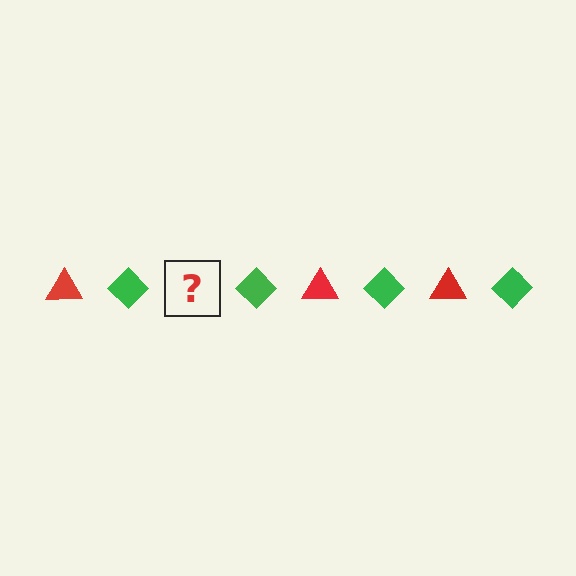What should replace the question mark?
The question mark should be replaced with a red triangle.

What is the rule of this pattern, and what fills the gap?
The rule is that the pattern alternates between red triangle and green diamond. The gap should be filled with a red triangle.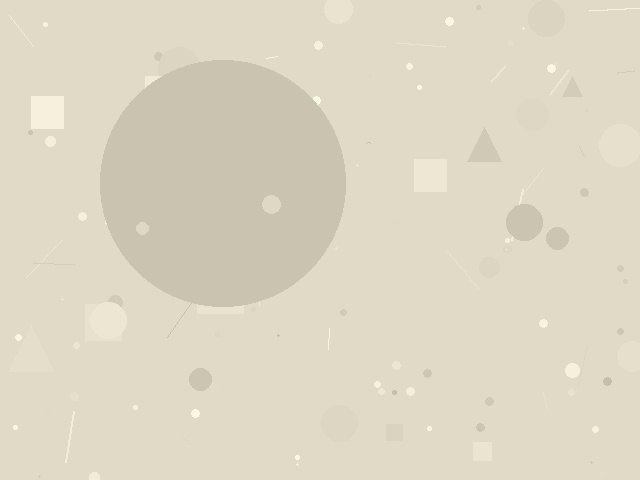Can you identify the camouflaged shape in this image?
The camouflaged shape is a circle.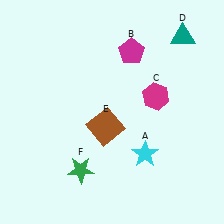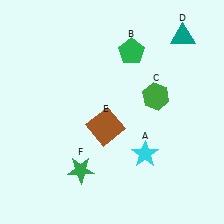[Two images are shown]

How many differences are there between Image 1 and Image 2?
There are 2 differences between the two images.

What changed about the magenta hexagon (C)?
In Image 1, C is magenta. In Image 2, it changed to green.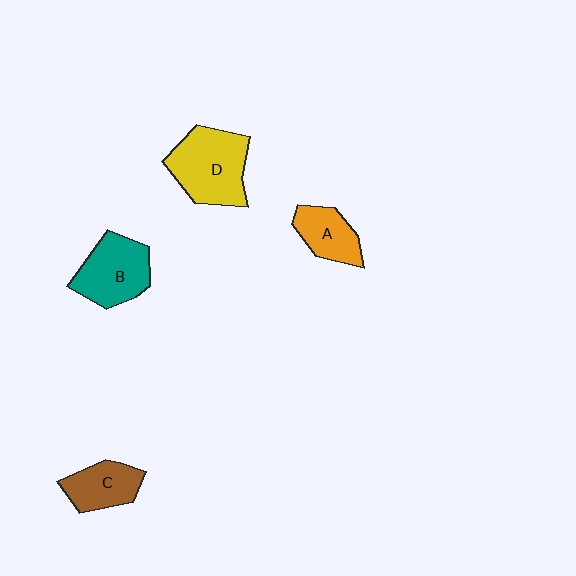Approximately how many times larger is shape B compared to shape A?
Approximately 1.5 times.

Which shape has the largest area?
Shape D (yellow).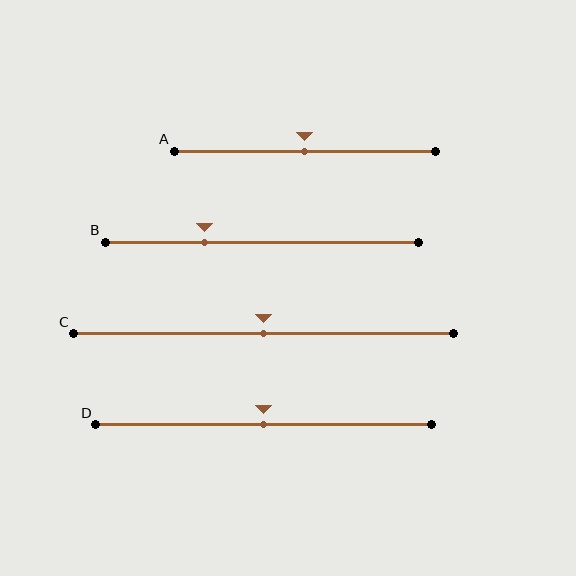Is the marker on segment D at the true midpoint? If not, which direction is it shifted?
Yes, the marker on segment D is at the true midpoint.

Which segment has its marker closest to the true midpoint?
Segment A has its marker closest to the true midpoint.